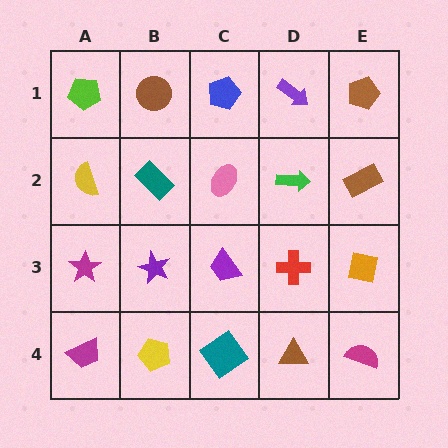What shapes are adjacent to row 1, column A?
A yellow semicircle (row 2, column A), a brown circle (row 1, column B).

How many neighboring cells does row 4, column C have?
3.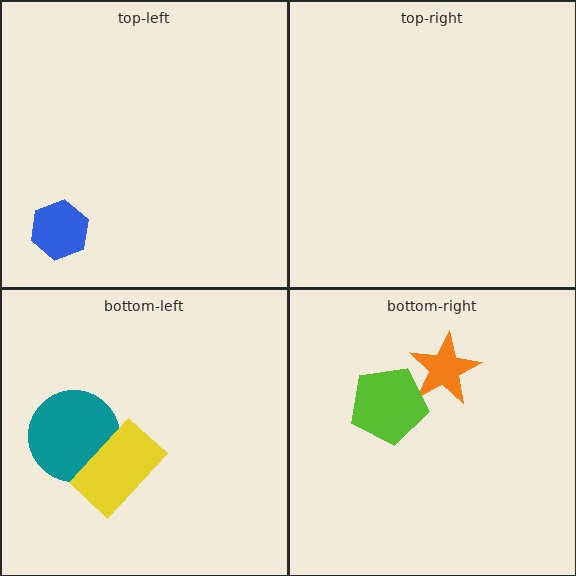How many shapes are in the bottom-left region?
2.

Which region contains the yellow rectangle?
The bottom-left region.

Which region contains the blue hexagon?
The top-left region.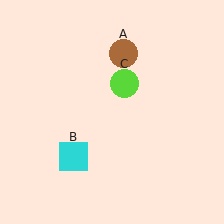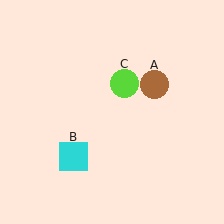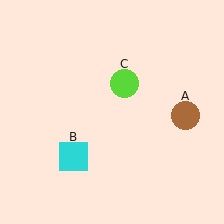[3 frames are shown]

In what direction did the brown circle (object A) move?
The brown circle (object A) moved down and to the right.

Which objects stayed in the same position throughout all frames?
Cyan square (object B) and lime circle (object C) remained stationary.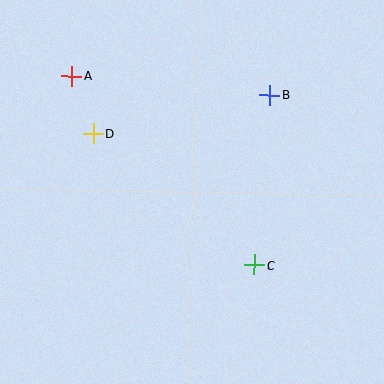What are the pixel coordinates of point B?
Point B is at (269, 95).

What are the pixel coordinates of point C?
Point C is at (255, 265).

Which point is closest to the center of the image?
Point C at (255, 265) is closest to the center.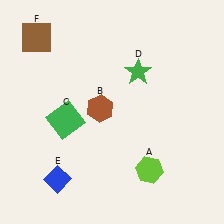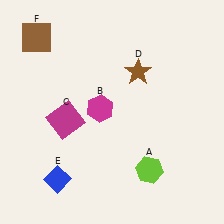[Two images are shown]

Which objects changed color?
B changed from brown to magenta. C changed from green to magenta. D changed from green to brown.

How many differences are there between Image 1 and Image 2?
There are 3 differences between the two images.